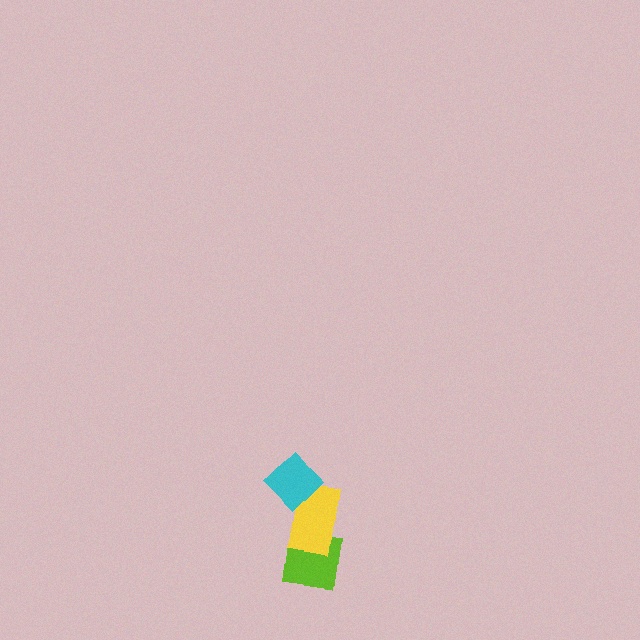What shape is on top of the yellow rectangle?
The cyan diamond is on top of the yellow rectangle.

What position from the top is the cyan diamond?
The cyan diamond is 1st from the top.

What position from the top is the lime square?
The lime square is 3rd from the top.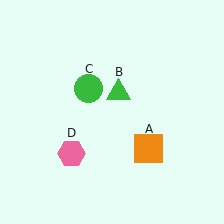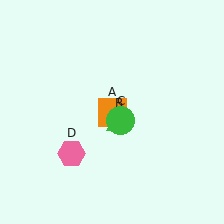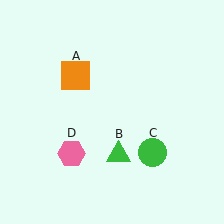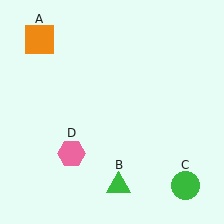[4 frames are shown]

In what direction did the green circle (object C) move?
The green circle (object C) moved down and to the right.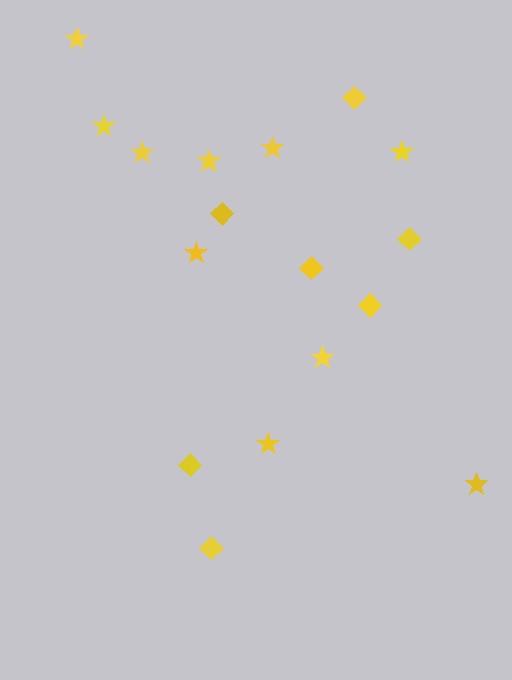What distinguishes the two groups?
There are 2 groups: one group of diamonds (7) and one group of stars (10).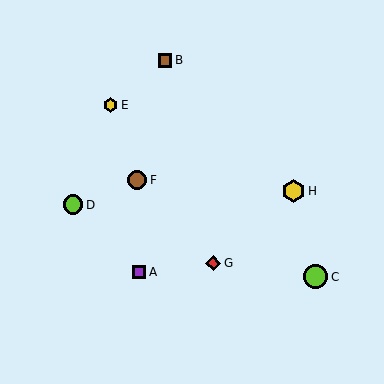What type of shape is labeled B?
Shape B is a brown square.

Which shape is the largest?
The lime circle (labeled C) is the largest.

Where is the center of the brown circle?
The center of the brown circle is at (137, 180).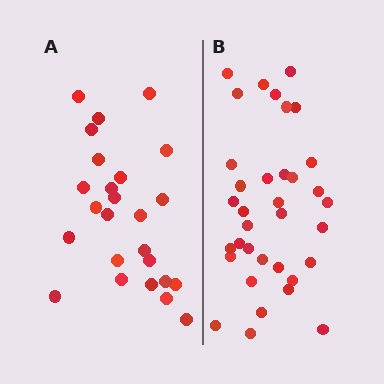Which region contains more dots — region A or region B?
Region B (the right region) has more dots.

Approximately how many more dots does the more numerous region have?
Region B has roughly 10 or so more dots than region A.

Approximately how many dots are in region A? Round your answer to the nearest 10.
About 20 dots. (The exact count is 25, which rounds to 20.)